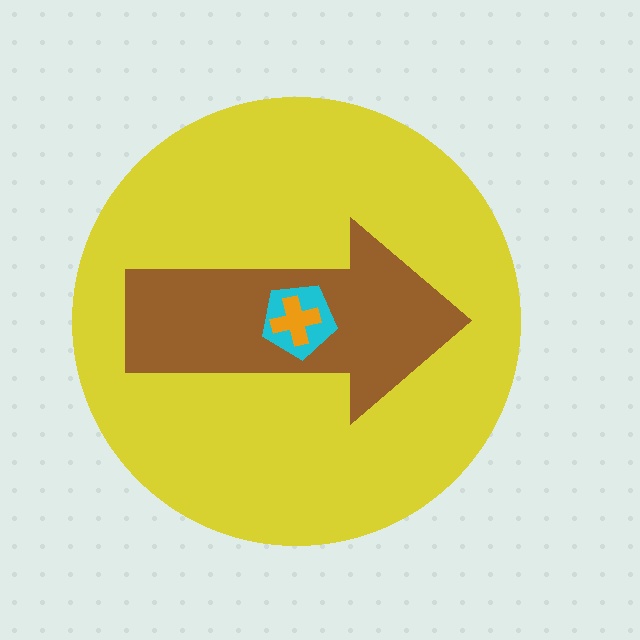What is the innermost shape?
The orange cross.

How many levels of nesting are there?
4.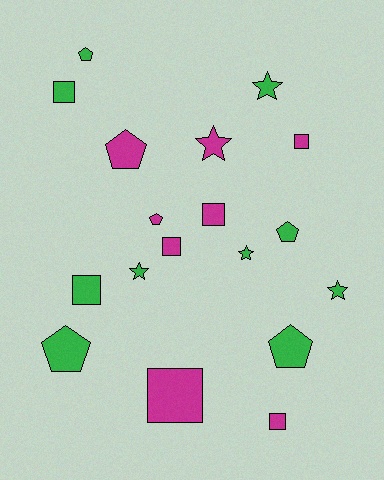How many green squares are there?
There are 2 green squares.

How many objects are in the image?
There are 18 objects.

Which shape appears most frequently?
Square, with 7 objects.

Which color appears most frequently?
Green, with 10 objects.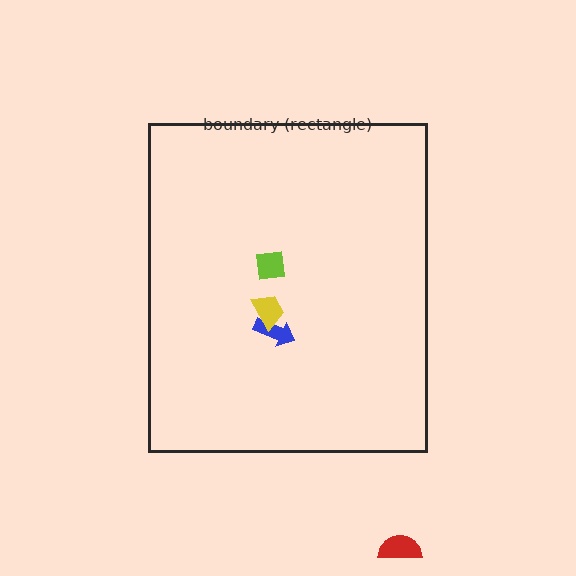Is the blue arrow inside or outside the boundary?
Inside.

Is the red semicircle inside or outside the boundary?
Outside.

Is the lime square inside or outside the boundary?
Inside.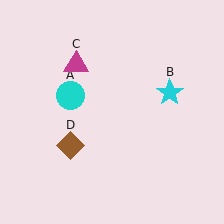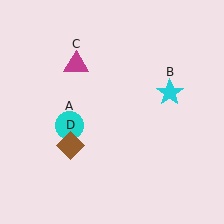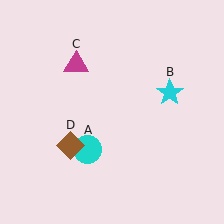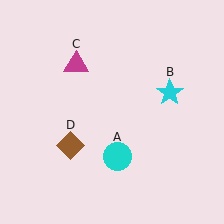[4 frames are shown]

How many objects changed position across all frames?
1 object changed position: cyan circle (object A).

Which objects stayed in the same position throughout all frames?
Cyan star (object B) and magenta triangle (object C) and brown diamond (object D) remained stationary.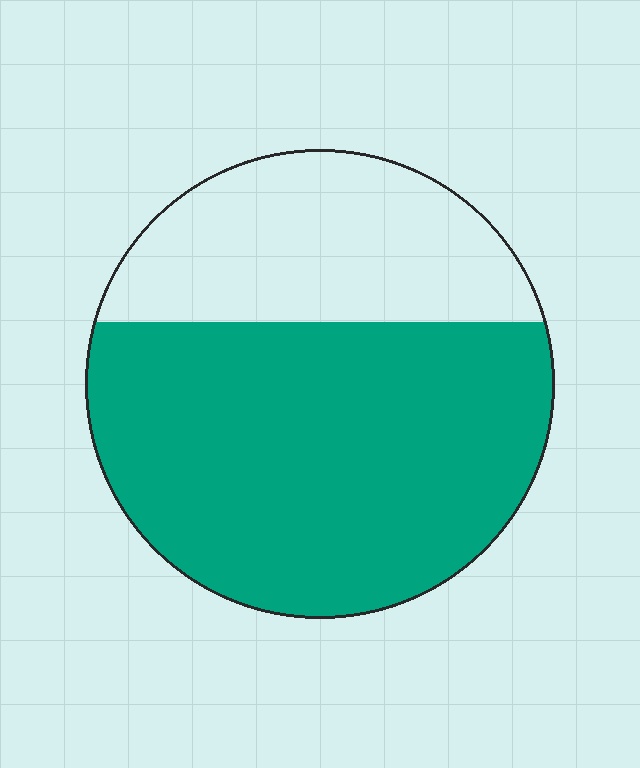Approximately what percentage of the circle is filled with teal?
Approximately 65%.